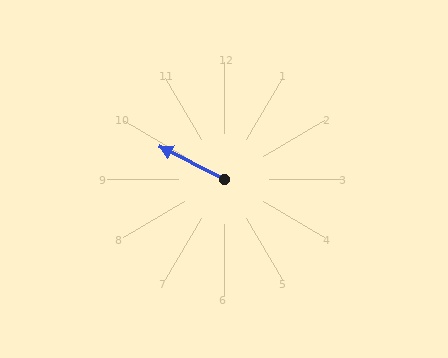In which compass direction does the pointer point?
Northwest.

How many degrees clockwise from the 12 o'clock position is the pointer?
Approximately 297 degrees.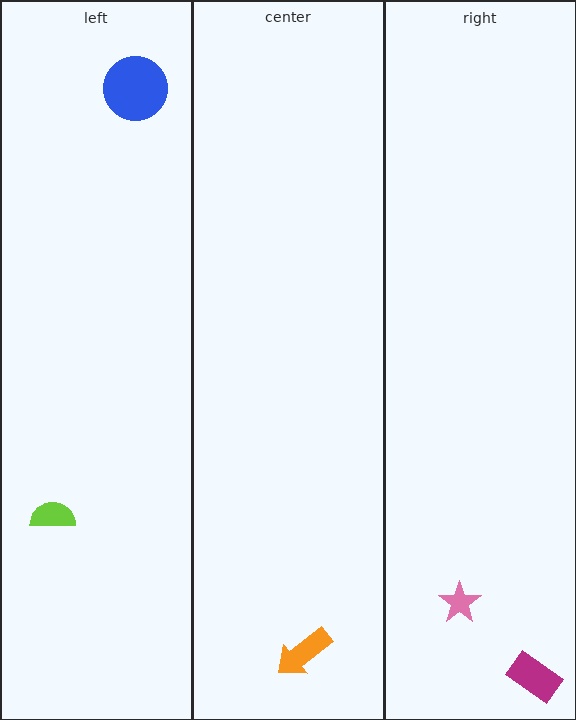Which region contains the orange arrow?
The center region.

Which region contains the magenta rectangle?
The right region.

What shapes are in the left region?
The blue circle, the lime semicircle.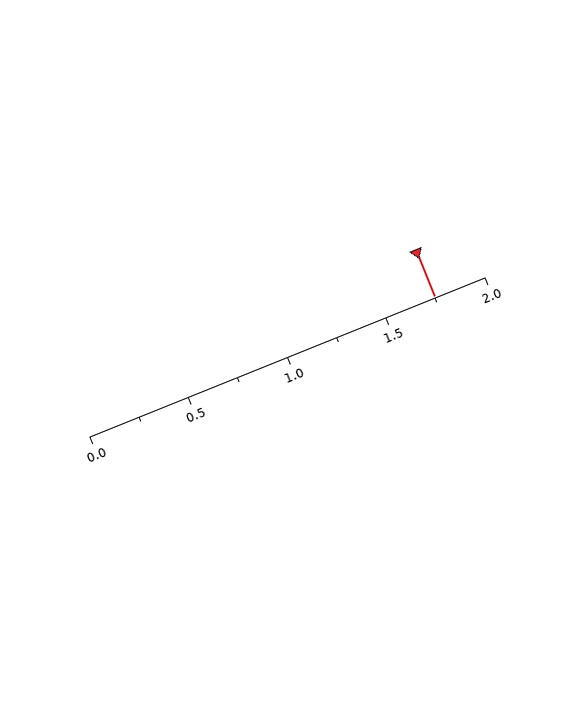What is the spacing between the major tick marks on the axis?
The major ticks are spaced 0.5 apart.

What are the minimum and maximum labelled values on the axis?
The axis runs from 0.0 to 2.0.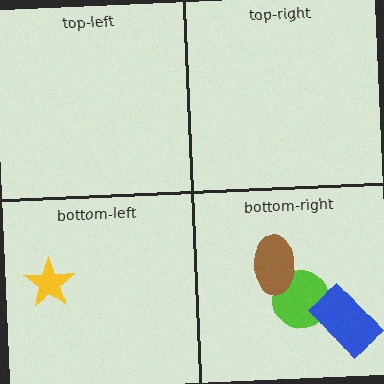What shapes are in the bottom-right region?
The lime circle, the brown ellipse, the blue rectangle.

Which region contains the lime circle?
The bottom-right region.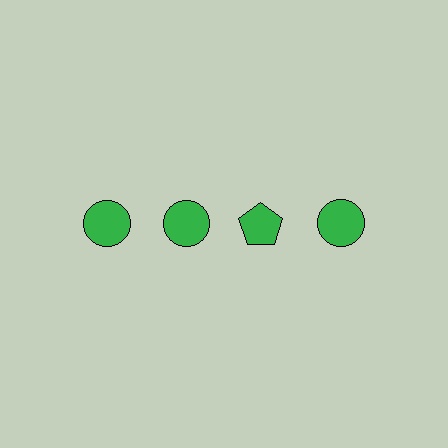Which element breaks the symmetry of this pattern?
The green pentagon in the top row, center column breaks the symmetry. All other shapes are green circles.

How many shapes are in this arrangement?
There are 4 shapes arranged in a grid pattern.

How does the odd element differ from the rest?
It has a different shape: pentagon instead of circle.